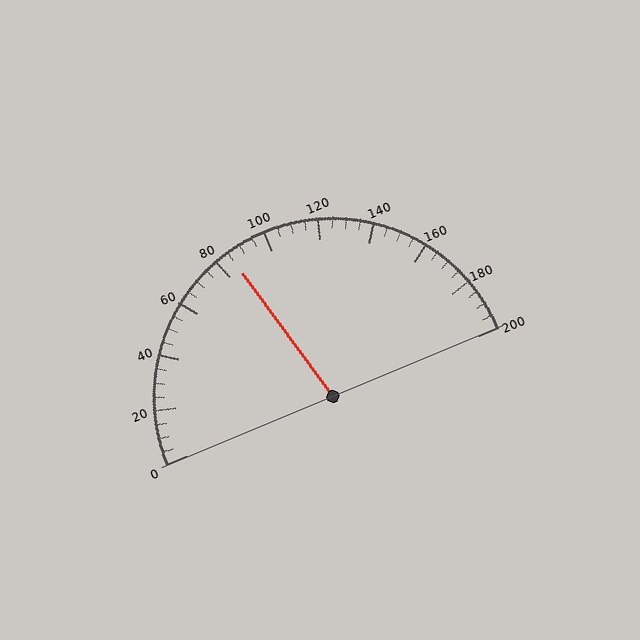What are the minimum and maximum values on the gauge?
The gauge ranges from 0 to 200.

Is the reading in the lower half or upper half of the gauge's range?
The reading is in the lower half of the range (0 to 200).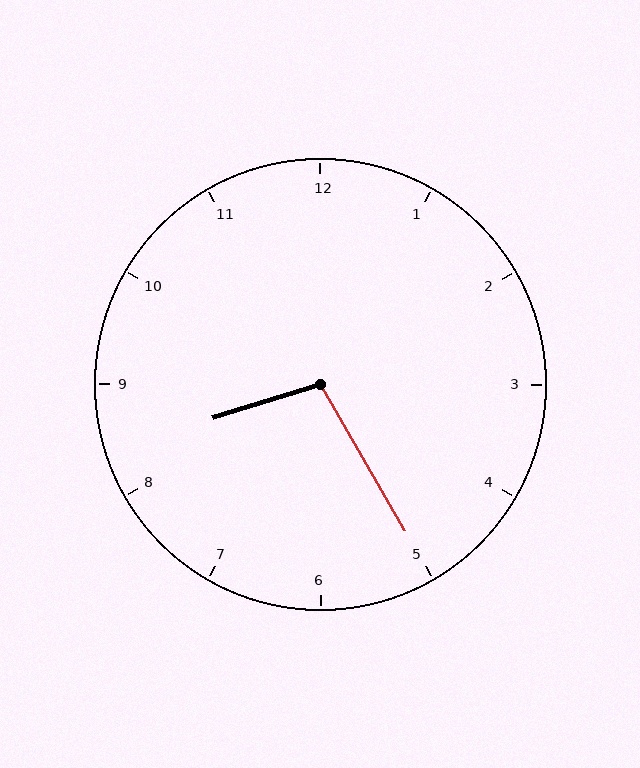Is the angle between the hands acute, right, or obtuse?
It is obtuse.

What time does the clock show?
8:25.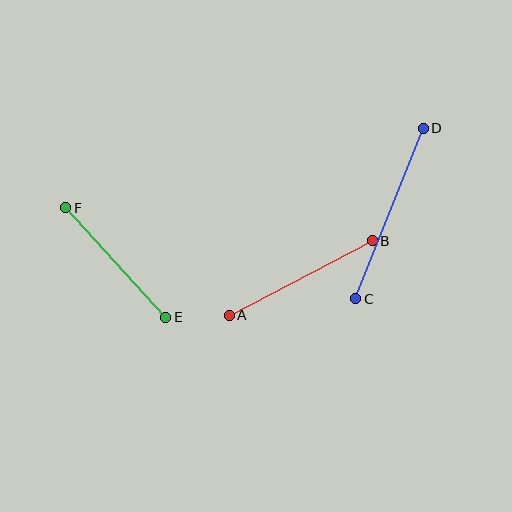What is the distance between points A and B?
The distance is approximately 161 pixels.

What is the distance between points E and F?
The distance is approximately 148 pixels.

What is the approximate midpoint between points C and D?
The midpoint is at approximately (389, 214) pixels.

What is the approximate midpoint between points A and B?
The midpoint is at approximately (301, 278) pixels.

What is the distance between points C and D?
The distance is approximately 183 pixels.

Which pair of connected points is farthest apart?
Points C and D are farthest apart.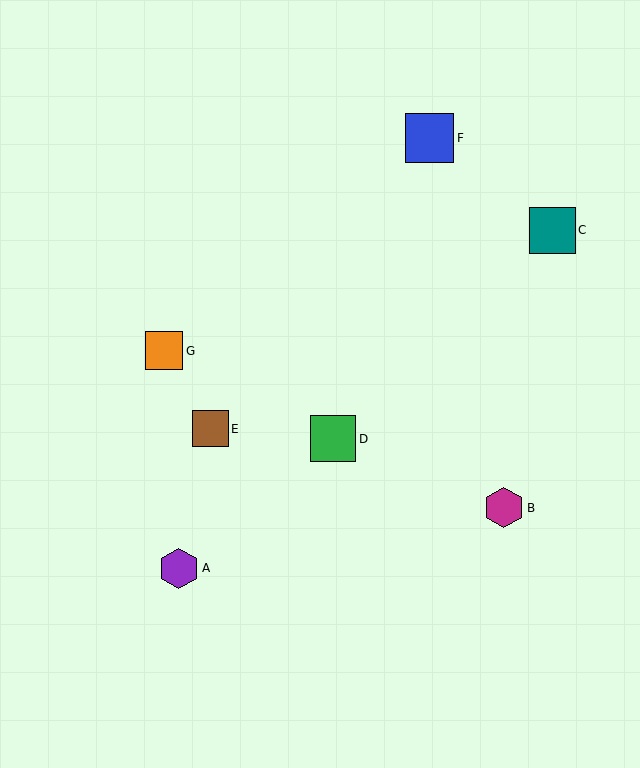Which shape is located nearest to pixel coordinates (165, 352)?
The orange square (labeled G) at (164, 351) is nearest to that location.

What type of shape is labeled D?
Shape D is a green square.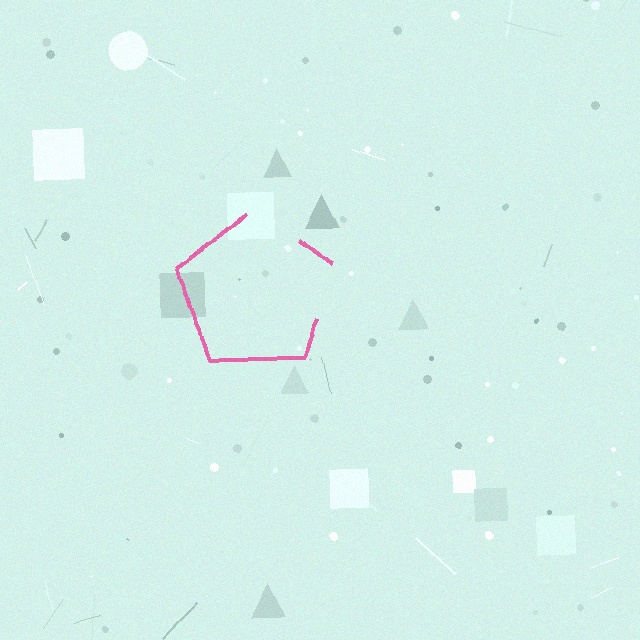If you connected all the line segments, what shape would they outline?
They would outline a pentagon.